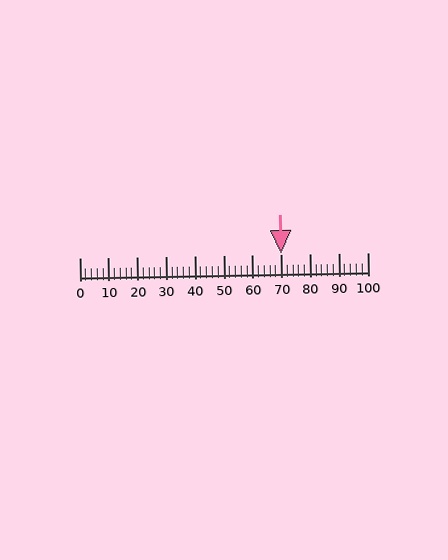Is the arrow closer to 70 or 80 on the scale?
The arrow is closer to 70.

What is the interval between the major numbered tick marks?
The major tick marks are spaced 10 units apart.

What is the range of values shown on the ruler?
The ruler shows values from 0 to 100.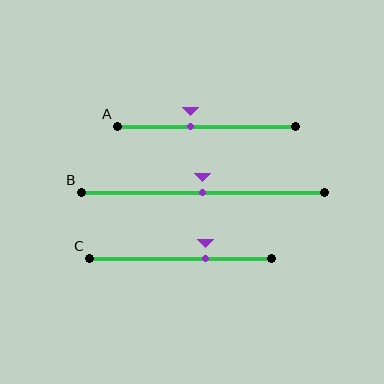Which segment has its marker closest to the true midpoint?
Segment B has its marker closest to the true midpoint.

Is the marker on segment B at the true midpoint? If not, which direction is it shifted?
Yes, the marker on segment B is at the true midpoint.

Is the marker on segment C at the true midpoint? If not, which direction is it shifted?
No, the marker on segment C is shifted to the right by about 14% of the segment length.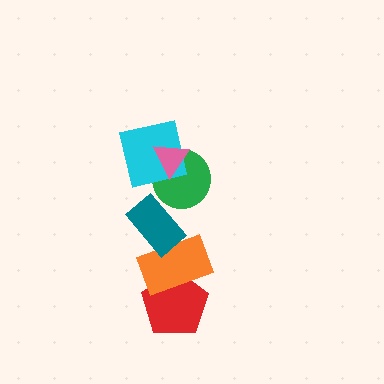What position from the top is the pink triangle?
The pink triangle is 1st from the top.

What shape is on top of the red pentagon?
The orange rectangle is on top of the red pentagon.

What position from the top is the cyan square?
The cyan square is 2nd from the top.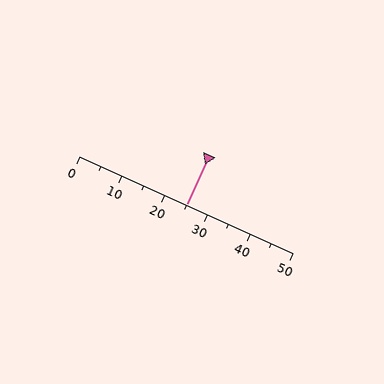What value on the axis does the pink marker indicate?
The marker indicates approximately 25.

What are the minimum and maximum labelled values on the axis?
The axis runs from 0 to 50.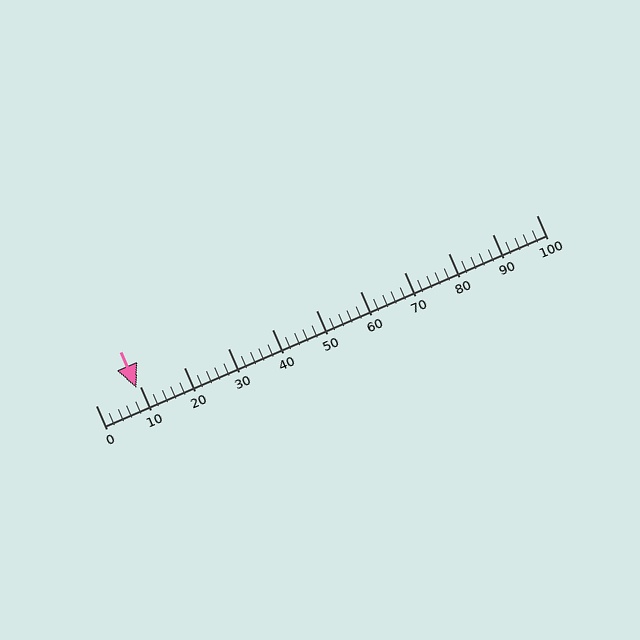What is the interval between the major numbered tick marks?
The major tick marks are spaced 10 units apart.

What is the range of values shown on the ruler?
The ruler shows values from 0 to 100.